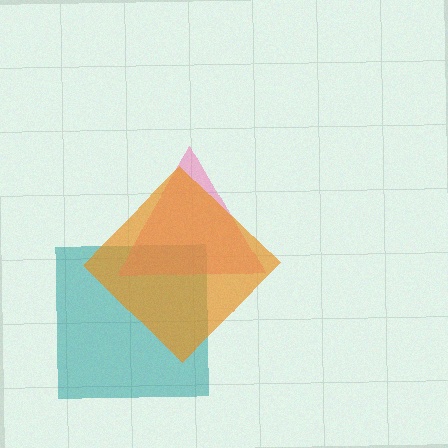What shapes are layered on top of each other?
The layered shapes are: a teal square, a pink triangle, an orange diamond.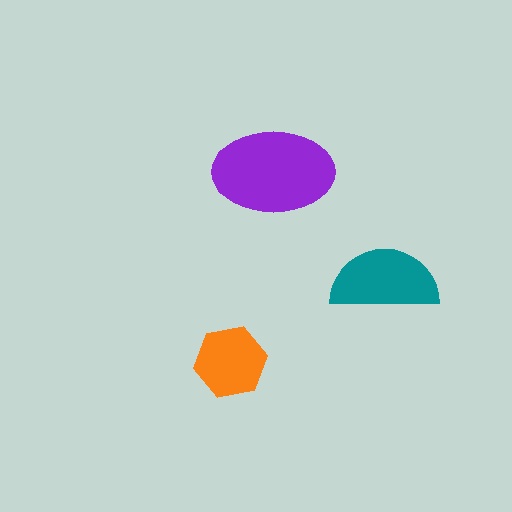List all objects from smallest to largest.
The orange hexagon, the teal semicircle, the purple ellipse.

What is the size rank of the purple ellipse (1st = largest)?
1st.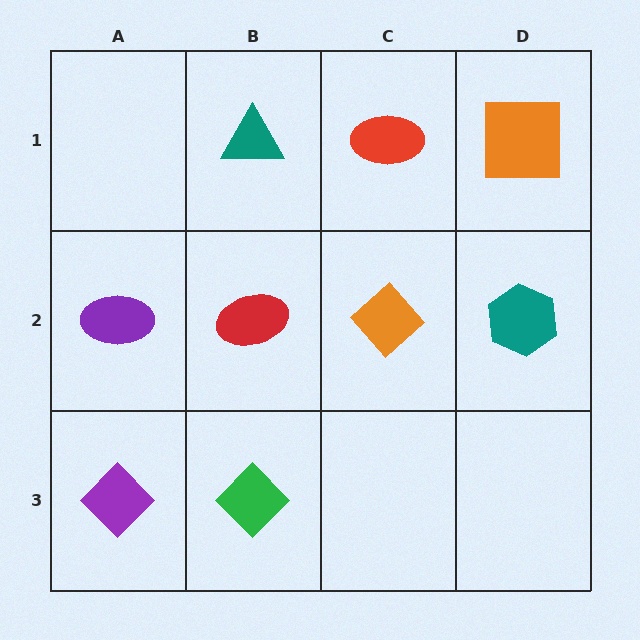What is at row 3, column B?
A green diamond.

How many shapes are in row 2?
4 shapes.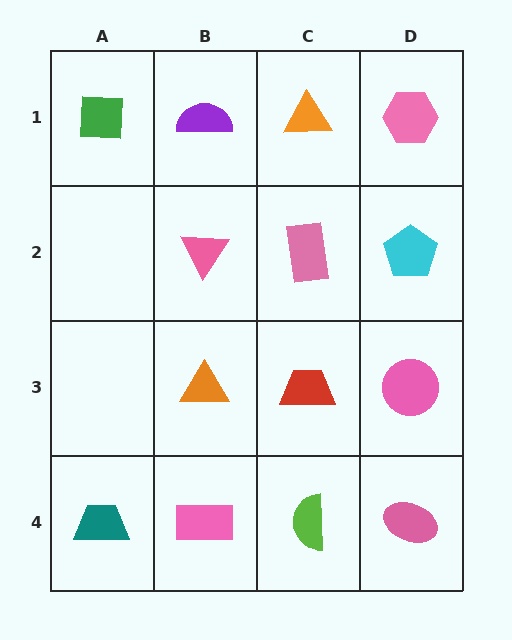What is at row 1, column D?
A pink hexagon.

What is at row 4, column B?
A pink rectangle.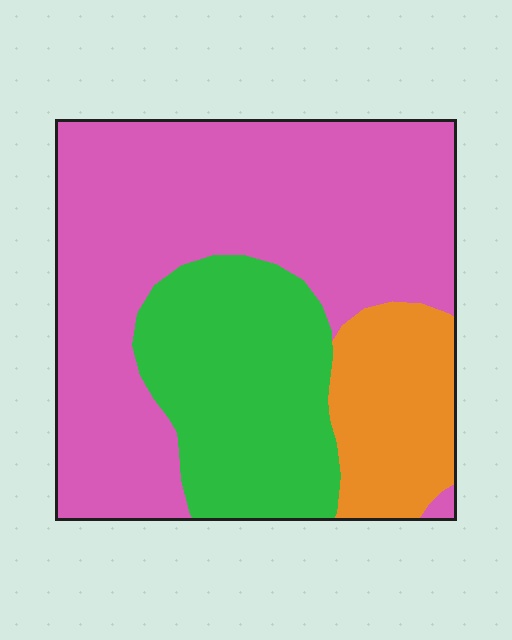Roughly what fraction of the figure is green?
Green takes up about one quarter (1/4) of the figure.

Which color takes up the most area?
Pink, at roughly 55%.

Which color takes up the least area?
Orange, at roughly 15%.